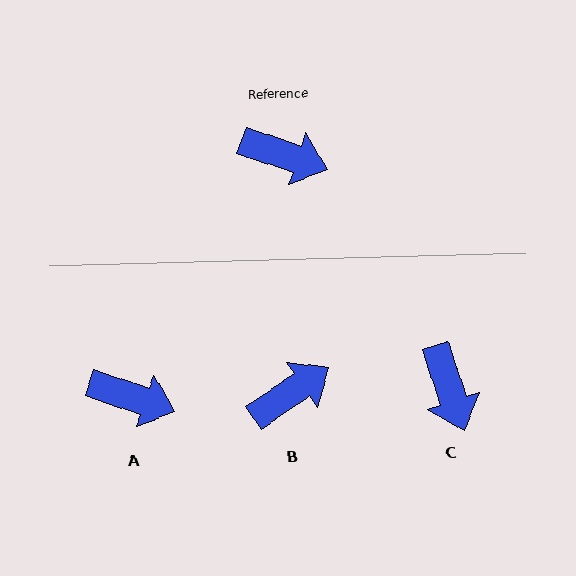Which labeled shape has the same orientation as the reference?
A.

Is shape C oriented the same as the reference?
No, it is off by about 53 degrees.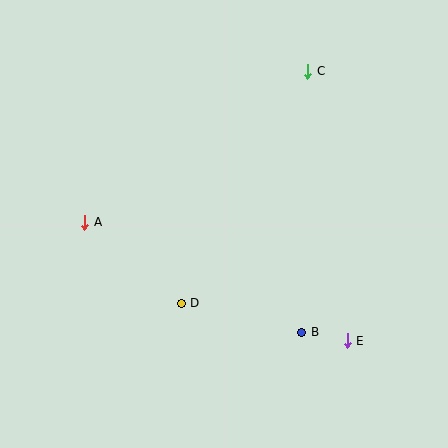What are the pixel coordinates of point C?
Point C is at (308, 71).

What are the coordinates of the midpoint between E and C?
The midpoint between E and C is at (328, 206).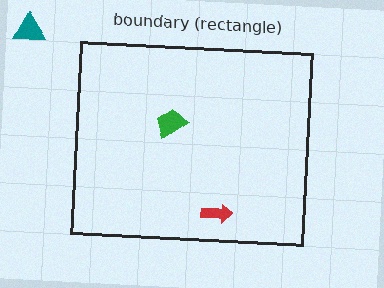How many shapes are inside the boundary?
2 inside, 1 outside.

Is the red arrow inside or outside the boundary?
Inside.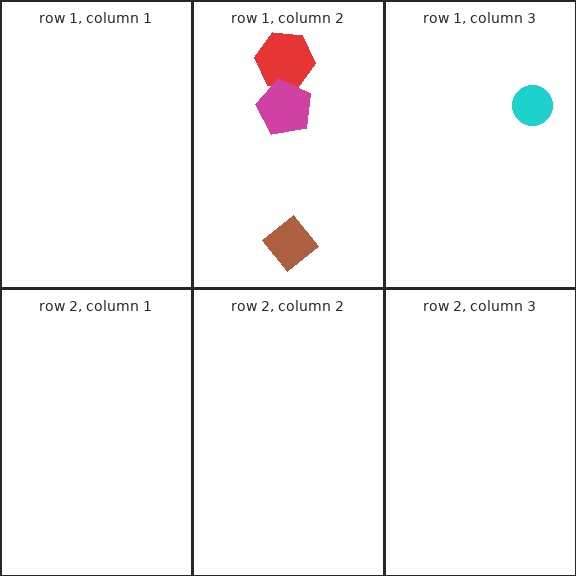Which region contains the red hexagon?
The row 1, column 2 region.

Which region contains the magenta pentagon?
The row 1, column 2 region.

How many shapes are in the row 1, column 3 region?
1.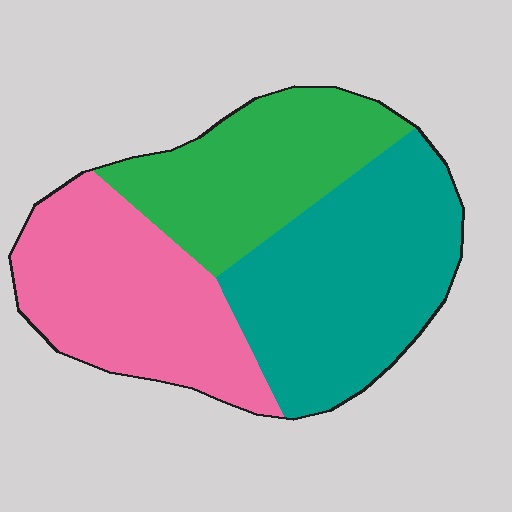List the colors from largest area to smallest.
From largest to smallest: teal, pink, green.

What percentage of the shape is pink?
Pink covers 33% of the shape.